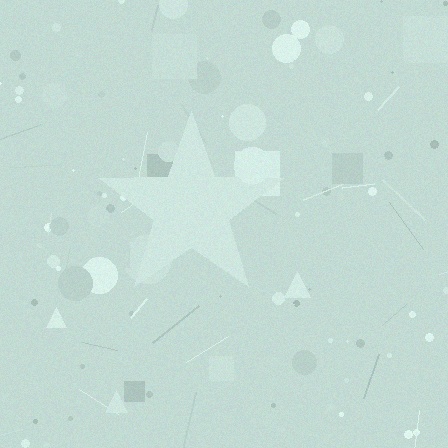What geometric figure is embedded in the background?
A star is embedded in the background.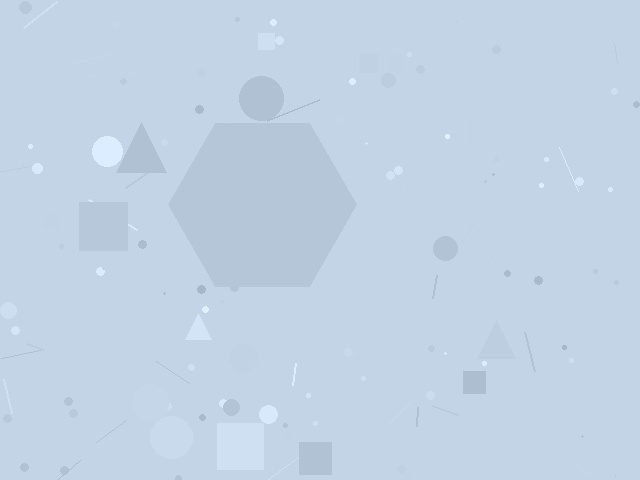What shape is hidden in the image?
A hexagon is hidden in the image.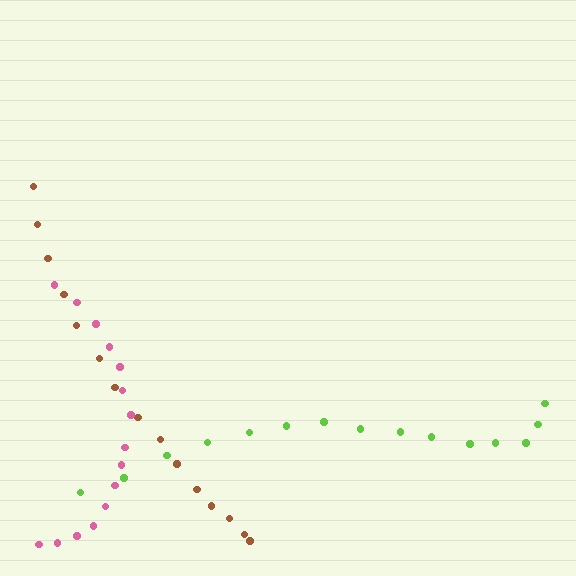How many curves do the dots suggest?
There are 3 distinct paths.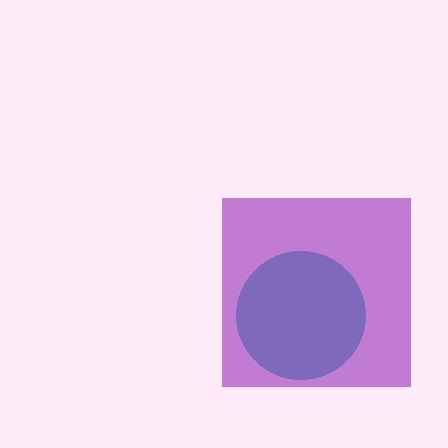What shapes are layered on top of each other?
The layered shapes are: a teal circle, a purple square.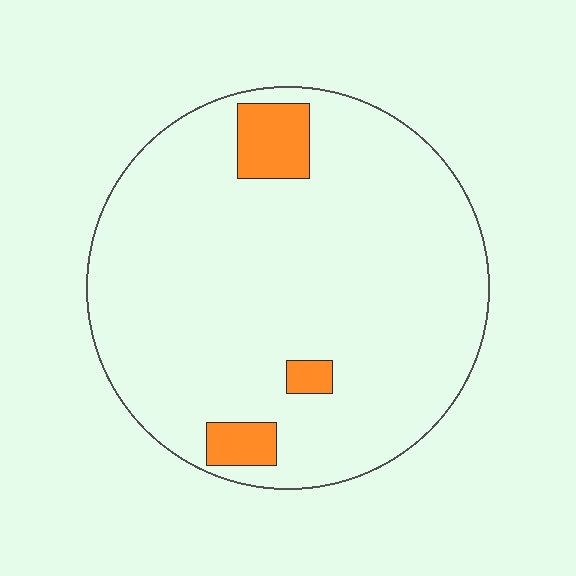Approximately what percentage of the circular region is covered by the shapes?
Approximately 10%.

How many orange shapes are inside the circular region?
3.